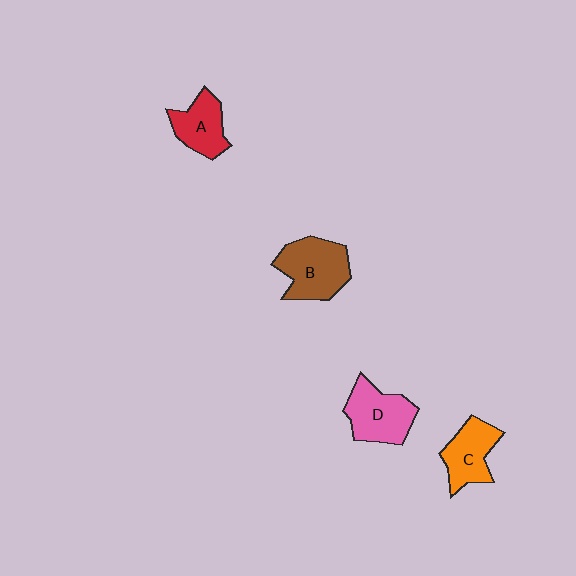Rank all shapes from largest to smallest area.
From largest to smallest: B (brown), D (pink), C (orange), A (red).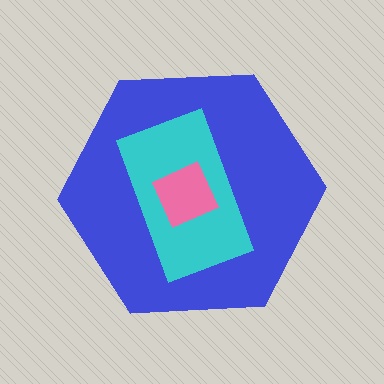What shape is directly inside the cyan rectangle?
The pink diamond.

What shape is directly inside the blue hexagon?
The cyan rectangle.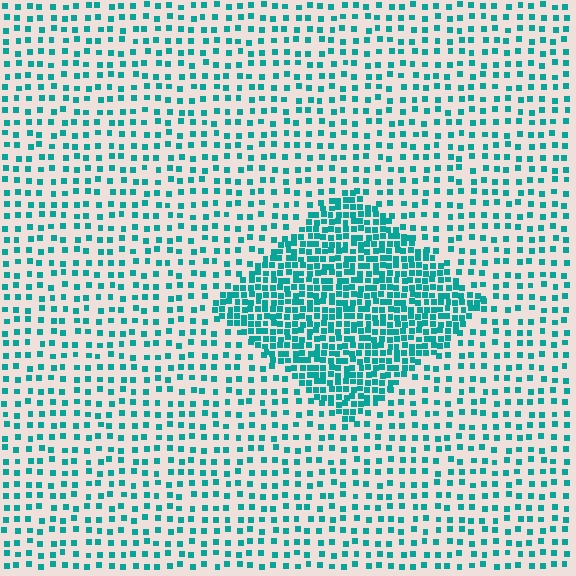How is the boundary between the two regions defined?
The boundary is defined by a change in element density (approximately 2.6x ratio). All elements are the same color, size, and shape.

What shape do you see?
I see a diamond.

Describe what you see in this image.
The image contains small teal elements arranged at two different densities. A diamond-shaped region is visible where the elements are more densely packed than the surrounding area.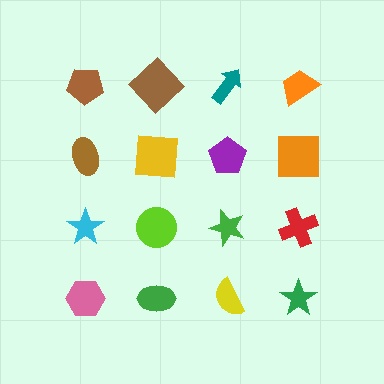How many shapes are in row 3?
4 shapes.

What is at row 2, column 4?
An orange square.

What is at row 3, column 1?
A cyan star.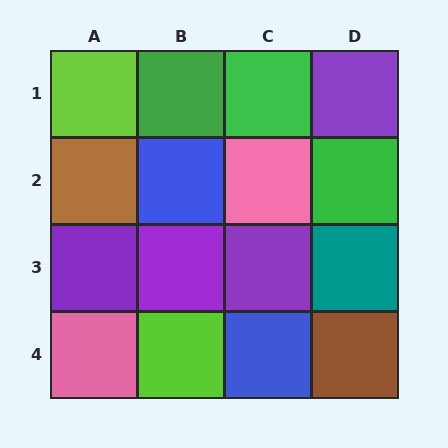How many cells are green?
3 cells are green.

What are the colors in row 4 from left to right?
Pink, lime, blue, brown.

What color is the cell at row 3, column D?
Teal.